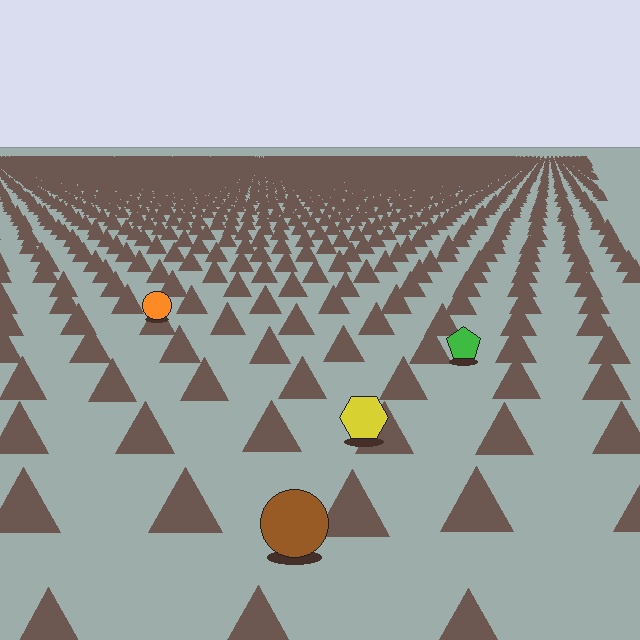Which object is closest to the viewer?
The brown circle is closest. The texture marks near it are larger and more spread out.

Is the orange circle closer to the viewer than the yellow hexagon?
No. The yellow hexagon is closer — you can tell from the texture gradient: the ground texture is coarser near it.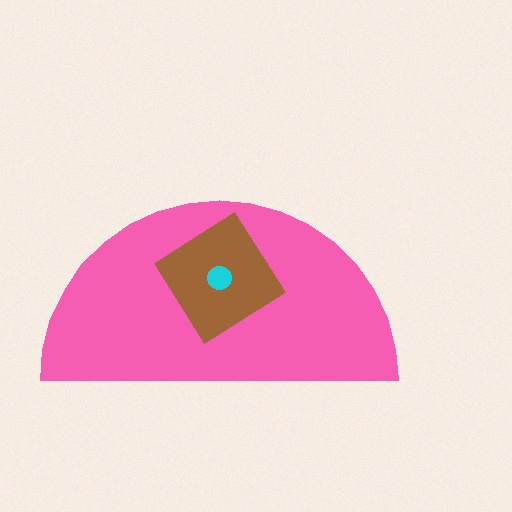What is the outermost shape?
The pink semicircle.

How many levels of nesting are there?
3.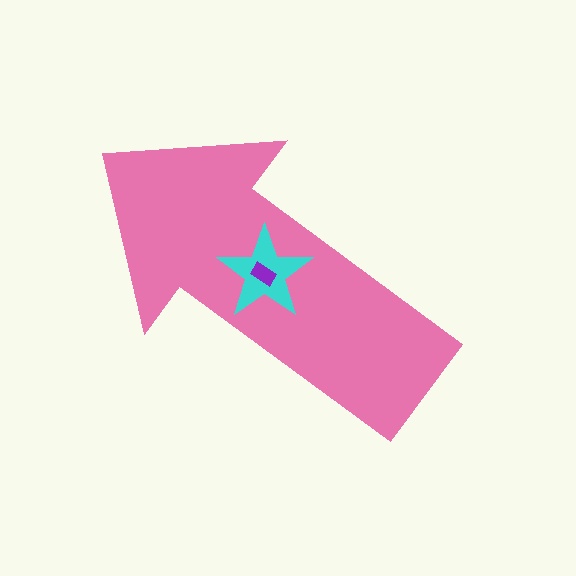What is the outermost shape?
The pink arrow.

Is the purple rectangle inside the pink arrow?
Yes.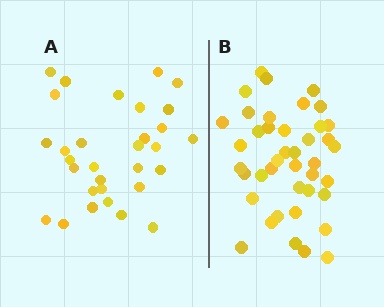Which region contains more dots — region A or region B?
Region B (the right region) has more dots.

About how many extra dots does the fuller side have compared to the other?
Region B has roughly 10 or so more dots than region A.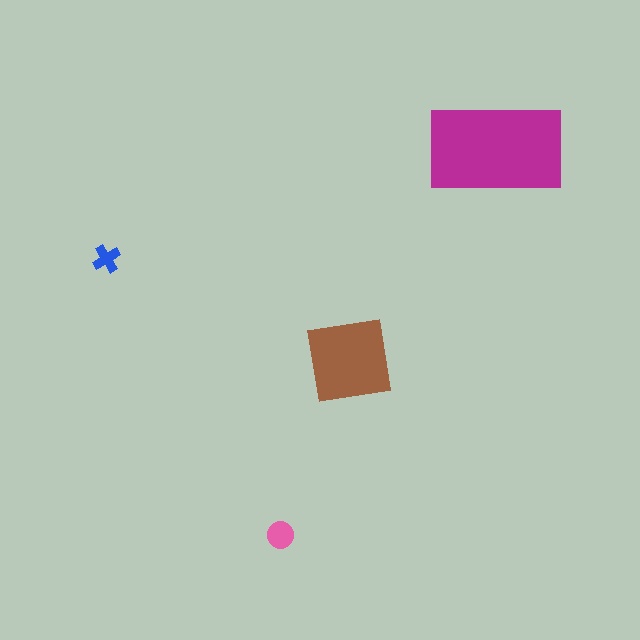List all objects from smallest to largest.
The blue cross, the pink circle, the brown square, the magenta rectangle.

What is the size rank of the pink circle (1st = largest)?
3rd.